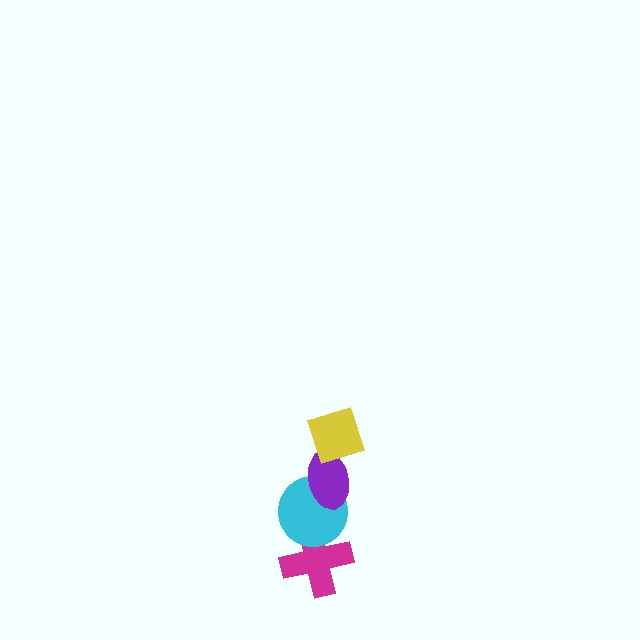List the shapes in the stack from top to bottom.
From top to bottom: the yellow diamond, the purple ellipse, the cyan circle, the magenta cross.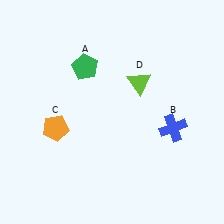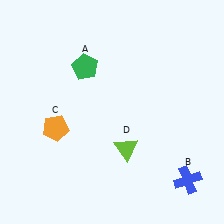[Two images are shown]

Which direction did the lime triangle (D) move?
The lime triangle (D) moved down.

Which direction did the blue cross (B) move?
The blue cross (B) moved down.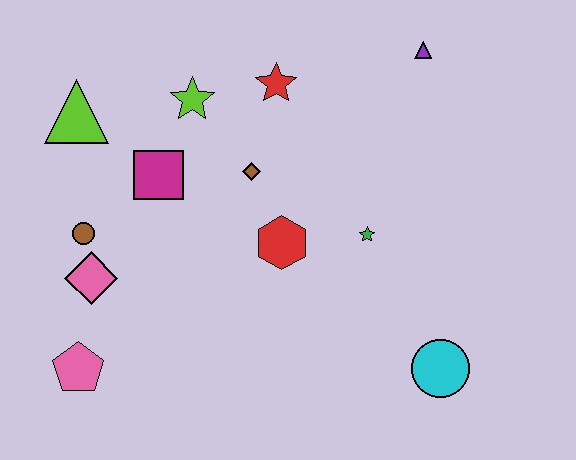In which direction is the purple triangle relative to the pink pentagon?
The purple triangle is to the right of the pink pentagon.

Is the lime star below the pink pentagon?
No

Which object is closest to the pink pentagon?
The pink diamond is closest to the pink pentagon.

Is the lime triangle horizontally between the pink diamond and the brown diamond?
No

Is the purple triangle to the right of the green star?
Yes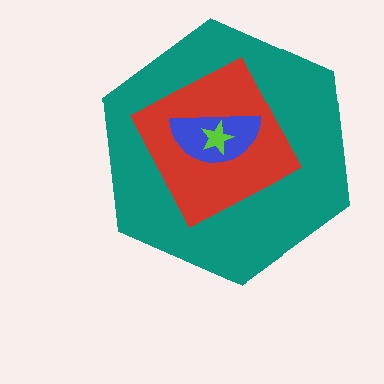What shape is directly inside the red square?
The blue semicircle.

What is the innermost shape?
The lime star.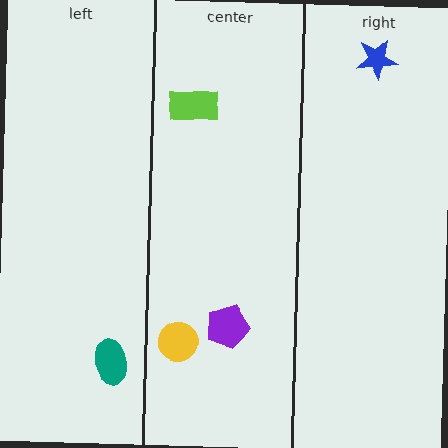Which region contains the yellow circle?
The center region.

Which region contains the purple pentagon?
The center region.